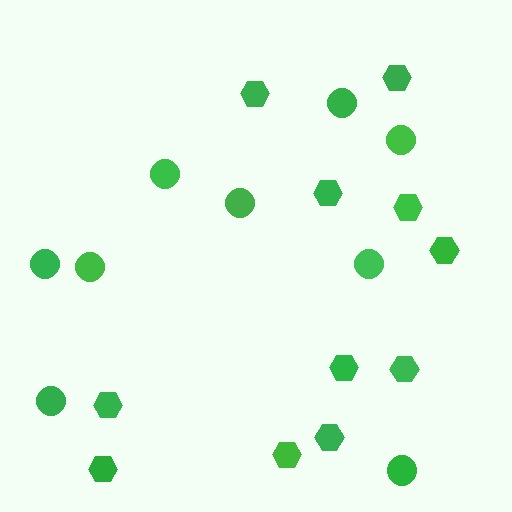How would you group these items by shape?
There are 2 groups: one group of circles (9) and one group of hexagons (11).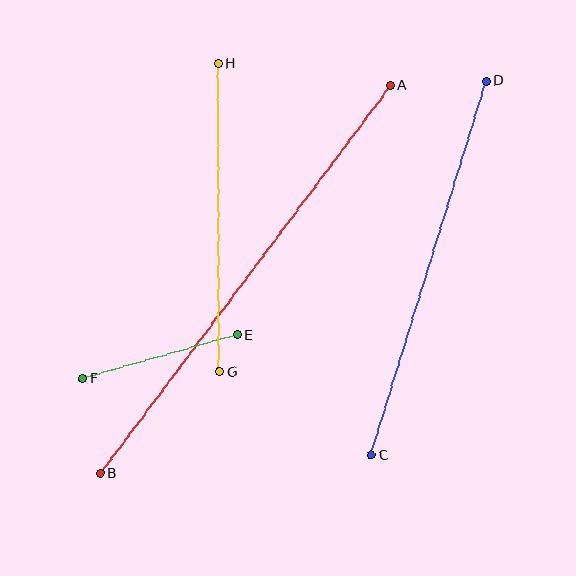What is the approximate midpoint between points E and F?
The midpoint is at approximately (160, 357) pixels.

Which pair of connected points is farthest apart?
Points A and B are farthest apart.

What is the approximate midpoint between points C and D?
The midpoint is at approximately (429, 268) pixels.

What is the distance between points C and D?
The distance is approximately 391 pixels.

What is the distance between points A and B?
The distance is approximately 484 pixels.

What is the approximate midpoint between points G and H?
The midpoint is at approximately (219, 218) pixels.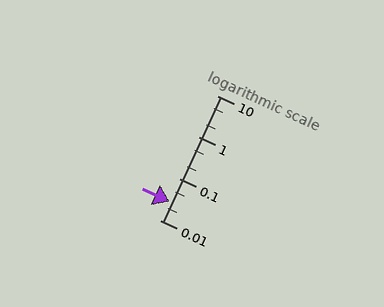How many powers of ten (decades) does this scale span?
The scale spans 3 decades, from 0.01 to 10.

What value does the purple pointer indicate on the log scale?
The pointer indicates approximately 0.028.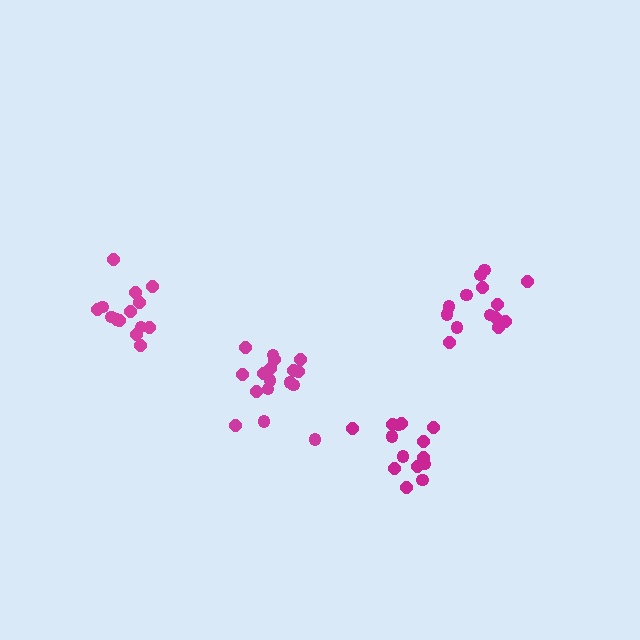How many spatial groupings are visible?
There are 4 spatial groupings.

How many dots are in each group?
Group 1: 14 dots, Group 2: 14 dots, Group 3: 17 dots, Group 4: 14 dots (59 total).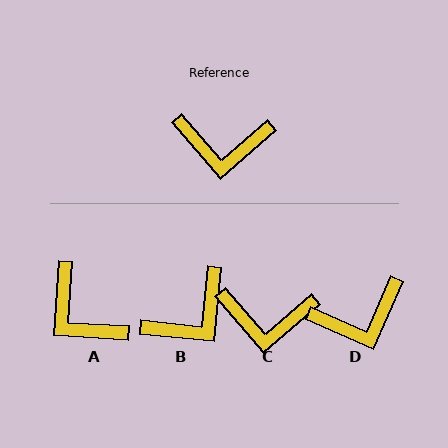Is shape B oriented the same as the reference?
No, it is off by about 43 degrees.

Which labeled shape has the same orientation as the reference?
C.